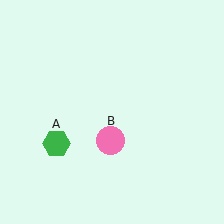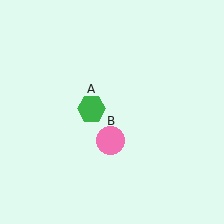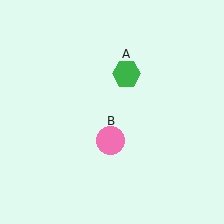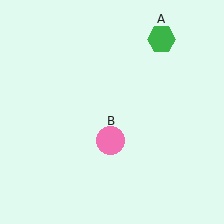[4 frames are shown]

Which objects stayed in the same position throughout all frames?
Pink circle (object B) remained stationary.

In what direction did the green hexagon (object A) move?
The green hexagon (object A) moved up and to the right.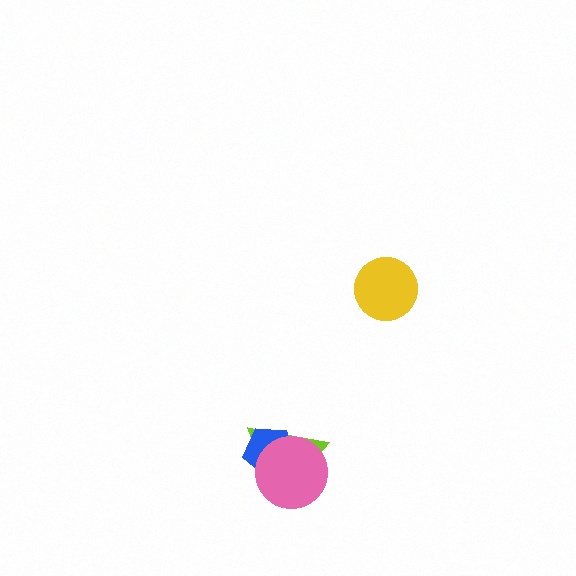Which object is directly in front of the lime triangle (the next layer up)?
The blue pentagon is directly in front of the lime triangle.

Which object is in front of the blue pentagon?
The pink circle is in front of the blue pentagon.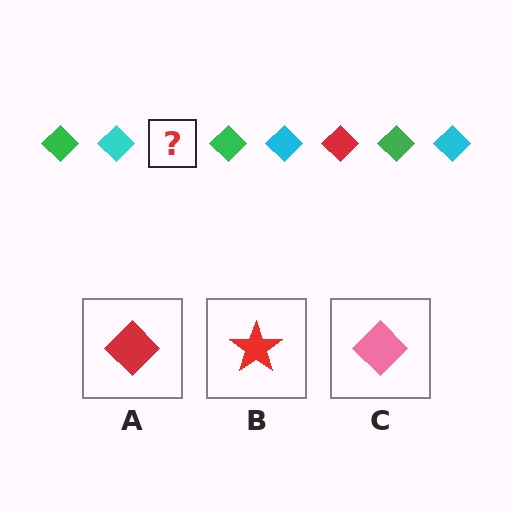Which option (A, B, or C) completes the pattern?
A.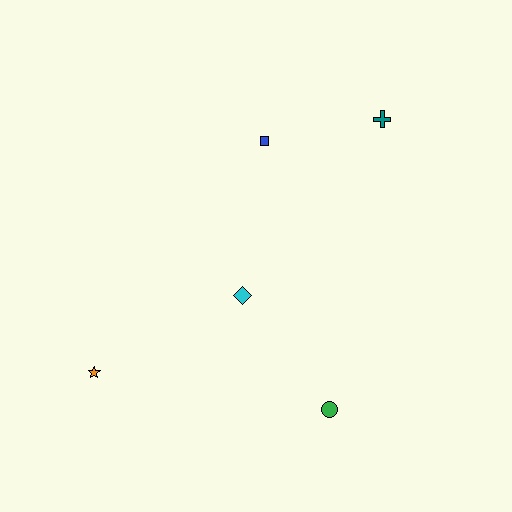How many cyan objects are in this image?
There is 1 cyan object.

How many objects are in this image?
There are 5 objects.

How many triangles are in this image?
There are no triangles.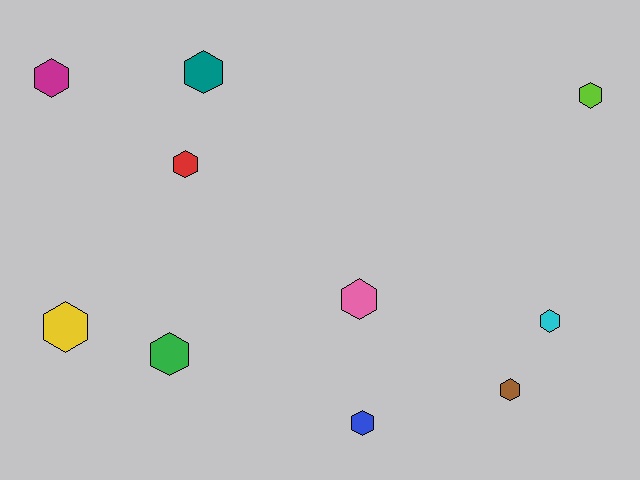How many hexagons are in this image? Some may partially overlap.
There are 10 hexagons.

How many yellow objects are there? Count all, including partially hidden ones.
There is 1 yellow object.